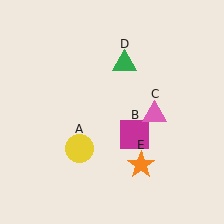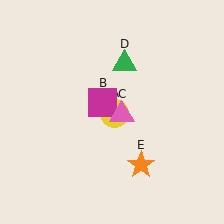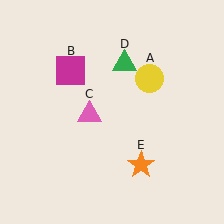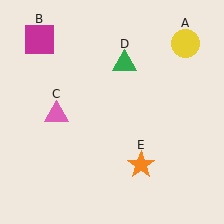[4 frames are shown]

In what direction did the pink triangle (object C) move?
The pink triangle (object C) moved left.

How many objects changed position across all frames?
3 objects changed position: yellow circle (object A), magenta square (object B), pink triangle (object C).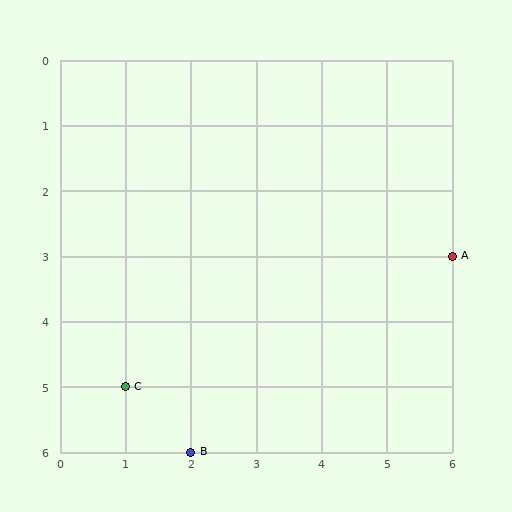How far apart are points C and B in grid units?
Points C and B are 1 column and 1 row apart (about 1.4 grid units diagonally).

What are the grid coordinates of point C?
Point C is at grid coordinates (1, 5).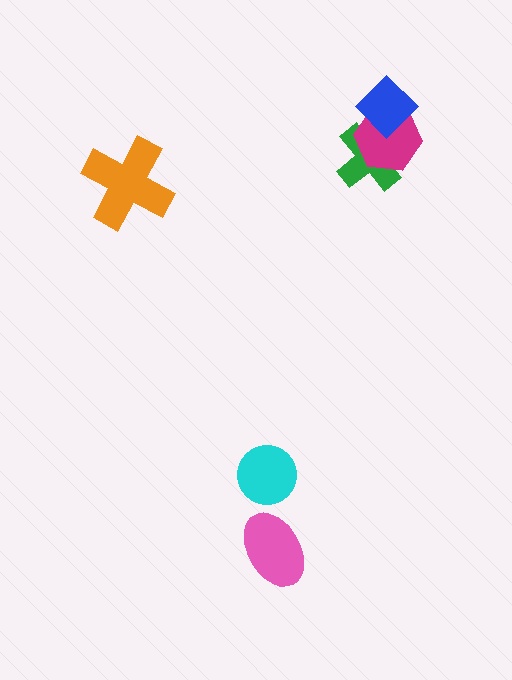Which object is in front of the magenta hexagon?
The blue diamond is in front of the magenta hexagon.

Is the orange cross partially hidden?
No, no other shape covers it.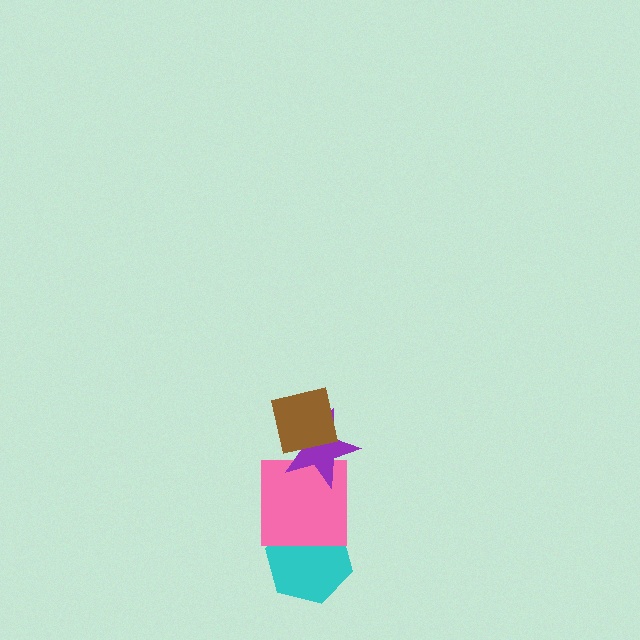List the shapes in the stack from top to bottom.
From top to bottom: the brown square, the purple star, the pink square, the cyan hexagon.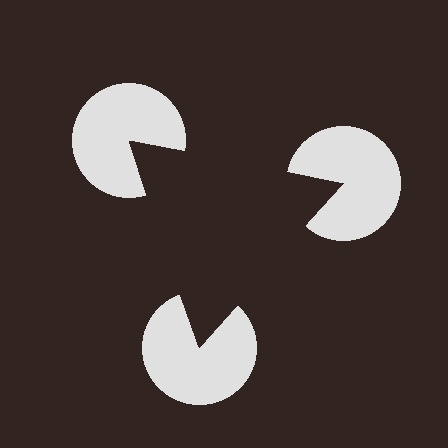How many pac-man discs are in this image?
There are 3 — one at each vertex of the illusory triangle.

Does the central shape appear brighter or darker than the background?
It typically appears slightly darker than the background, even though no actual brightness change is drawn.